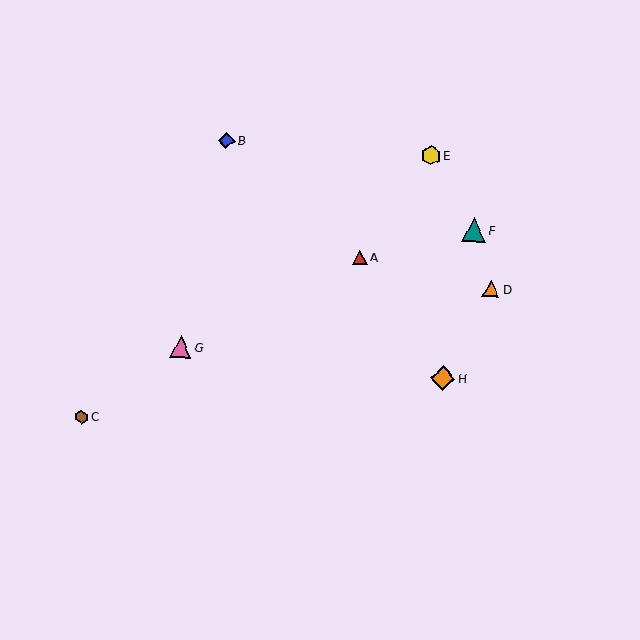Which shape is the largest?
The orange diamond (labeled H) is the largest.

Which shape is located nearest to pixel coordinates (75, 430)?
The brown hexagon (labeled C) at (82, 417) is nearest to that location.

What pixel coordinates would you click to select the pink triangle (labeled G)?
Click at (181, 347) to select the pink triangle G.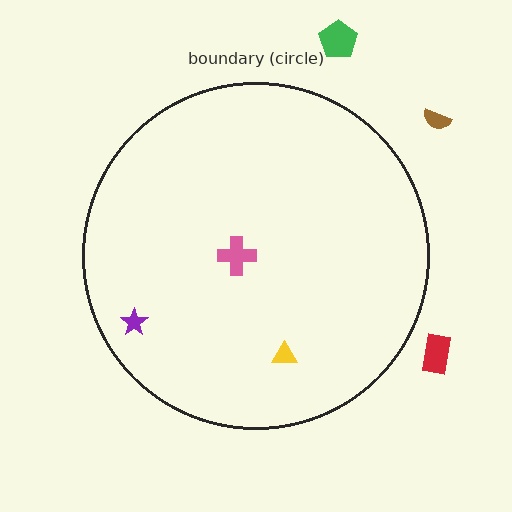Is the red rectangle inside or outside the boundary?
Outside.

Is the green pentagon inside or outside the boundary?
Outside.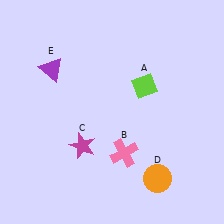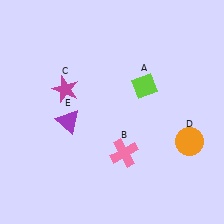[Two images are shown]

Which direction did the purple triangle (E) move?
The purple triangle (E) moved down.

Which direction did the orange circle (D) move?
The orange circle (D) moved up.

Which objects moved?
The objects that moved are: the magenta star (C), the orange circle (D), the purple triangle (E).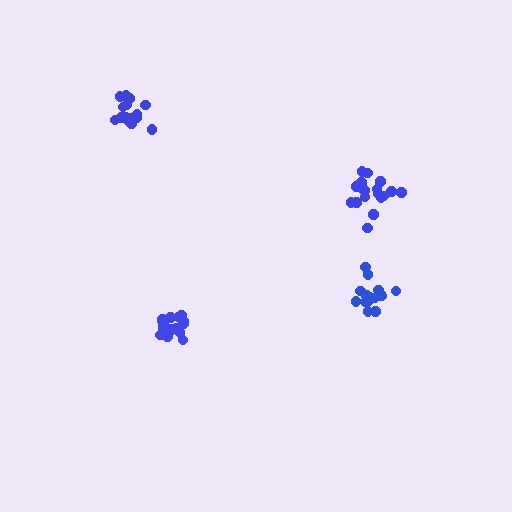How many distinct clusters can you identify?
There are 4 distinct clusters.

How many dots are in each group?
Group 1: 17 dots, Group 2: 16 dots, Group 3: 17 dots, Group 4: 16 dots (66 total).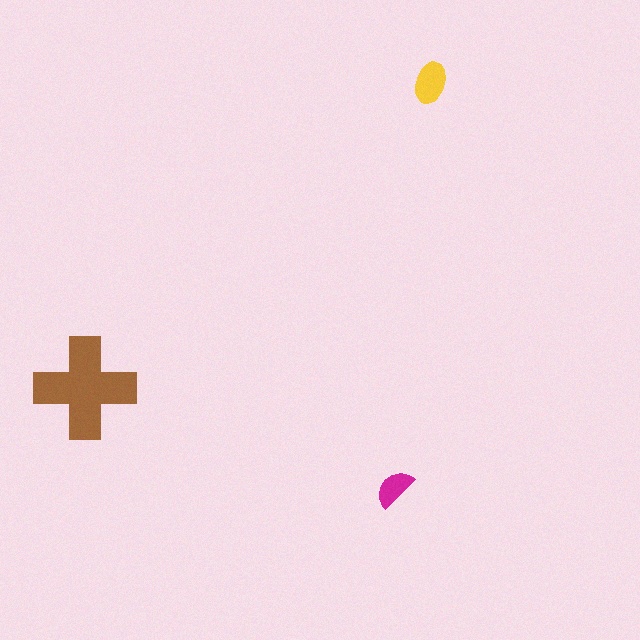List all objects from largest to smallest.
The brown cross, the yellow ellipse, the magenta semicircle.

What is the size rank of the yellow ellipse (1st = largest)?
2nd.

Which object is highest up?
The yellow ellipse is topmost.